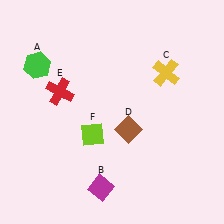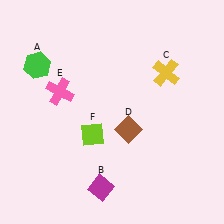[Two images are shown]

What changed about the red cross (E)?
In Image 1, E is red. In Image 2, it changed to pink.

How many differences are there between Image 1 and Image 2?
There is 1 difference between the two images.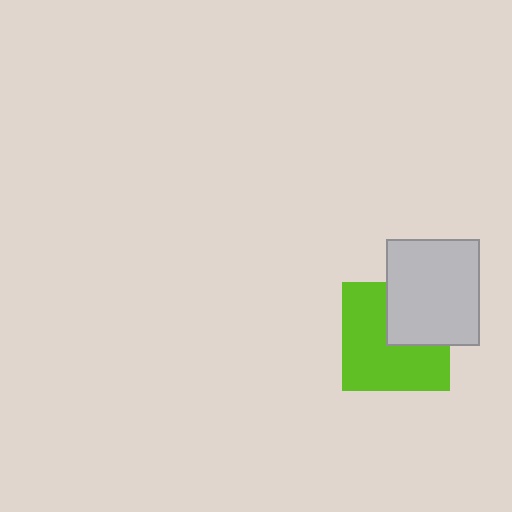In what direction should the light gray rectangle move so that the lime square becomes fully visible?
The light gray rectangle should move toward the upper-right. That is the shortest direction to clear the overlap and leave the lime square fully visible.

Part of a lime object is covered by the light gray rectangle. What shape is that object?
It is a square.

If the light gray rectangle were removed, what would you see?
You would see the complete lime square.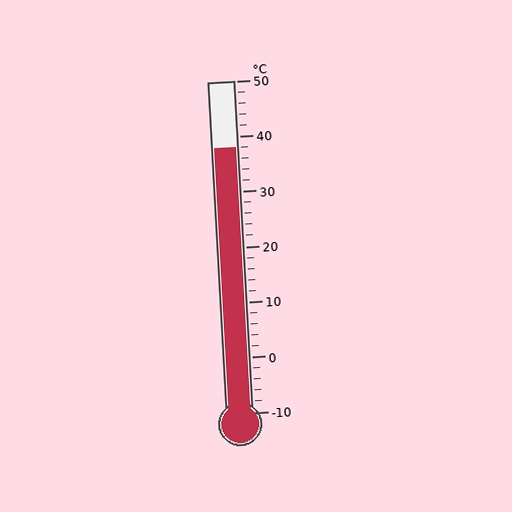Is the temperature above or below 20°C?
The temperature is above 20°C.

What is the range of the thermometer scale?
The thermometer scale ranges from -10°C to 50°C.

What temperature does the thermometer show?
The thermometer shows approximately 38°C.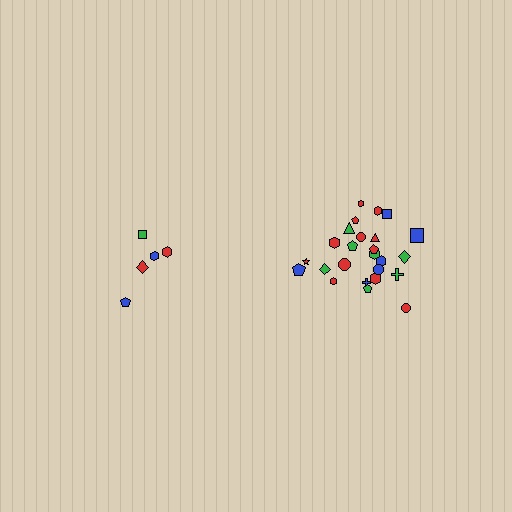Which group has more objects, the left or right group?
The right group.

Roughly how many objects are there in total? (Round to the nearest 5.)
Roughly 30 objects in total.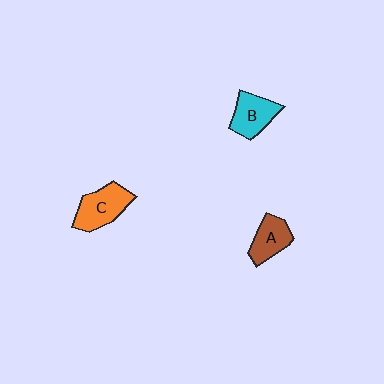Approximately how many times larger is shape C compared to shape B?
Approximately 1.2 times.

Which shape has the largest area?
Shape C (orange).